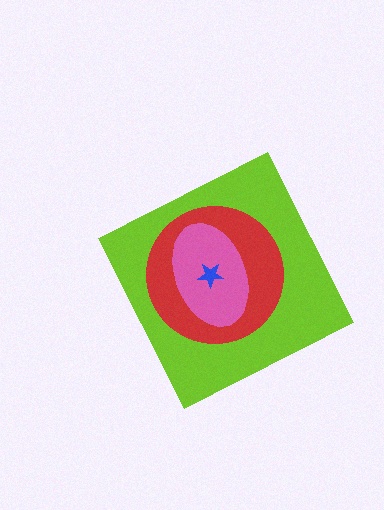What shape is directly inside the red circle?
The pink ellipse.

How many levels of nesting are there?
4.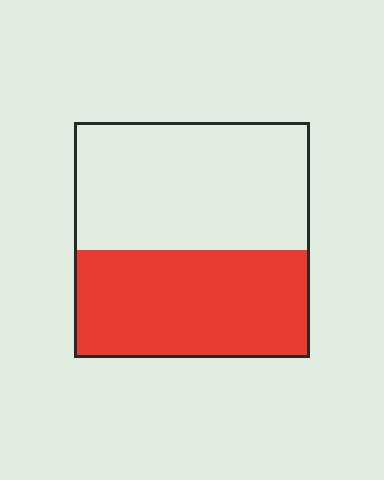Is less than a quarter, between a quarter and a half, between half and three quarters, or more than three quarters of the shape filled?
Between a quarter and a half.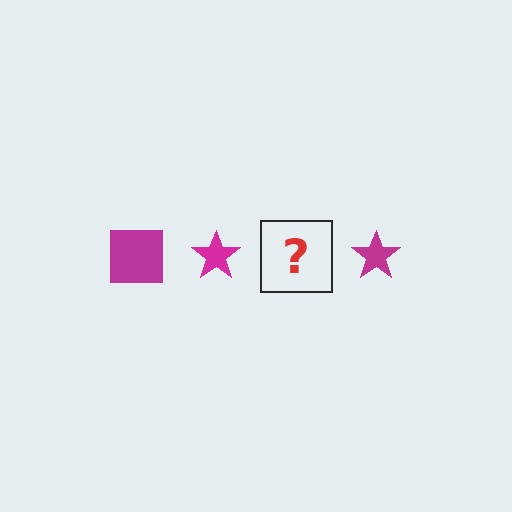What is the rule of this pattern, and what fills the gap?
The rule is that the pattern cycles through square, star shapes in magenta. The gap should be filled with a magenta square.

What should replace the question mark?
The question mark should be replaced with a magenta square.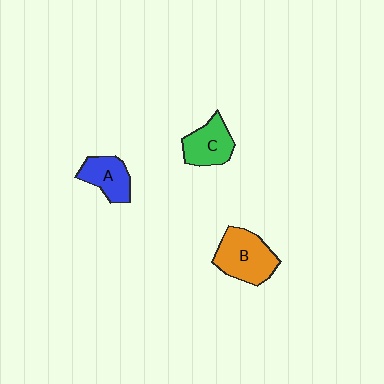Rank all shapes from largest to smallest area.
From largest to smallest: B (orange), C (green), A (blue).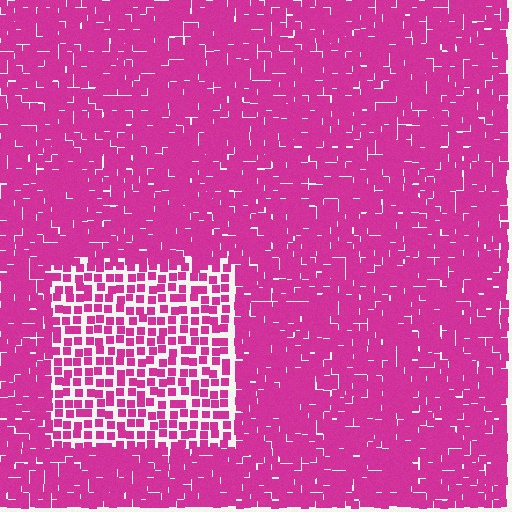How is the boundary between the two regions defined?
The boundary is defined by a change in element density (approximately 2.0x ratio). All elements are the same color, size, and shape.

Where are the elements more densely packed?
The elements are more densely packed outside the rectangle boundary.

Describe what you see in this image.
The image contains small magenta elements arranged at two different densities. A rectangle-shaped region is visible where the elements are less densely packed than the surrounding area.